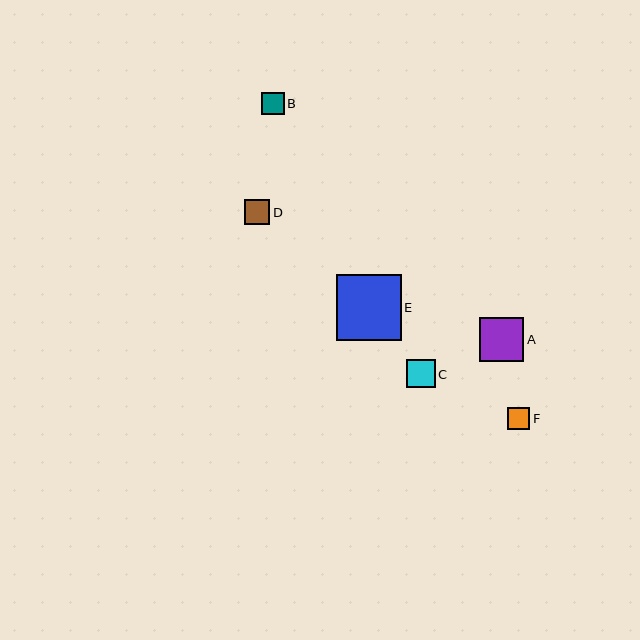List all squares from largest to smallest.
From largest to smallest: E, A, C, D, B, F.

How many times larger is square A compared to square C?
Square A is approximately 1.6 times the size of square C.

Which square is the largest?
Square E is the largest with a size of approximately 65 pixels.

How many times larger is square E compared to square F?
Square E is approximately 2.9 times the size of square F.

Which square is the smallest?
Square F is the smallest with a size of approximately 22 pixels.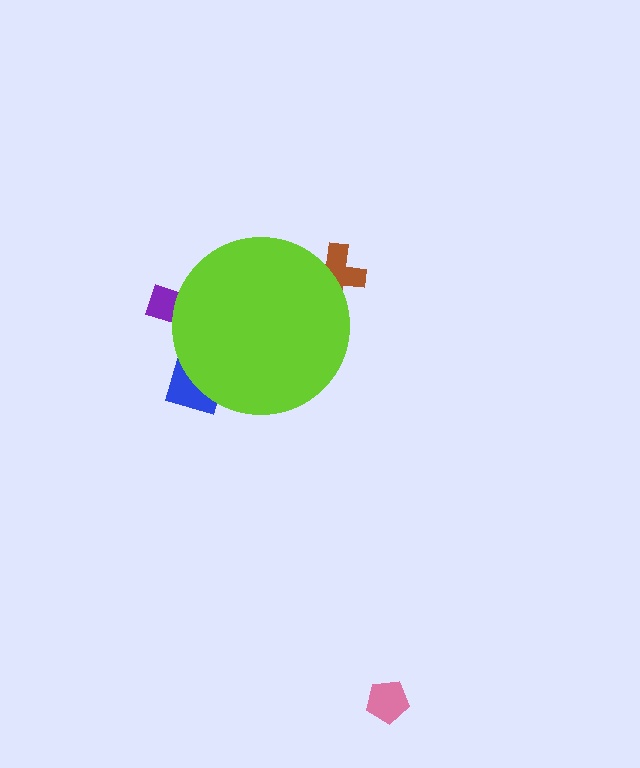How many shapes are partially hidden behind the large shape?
3 shapes are partially hidden.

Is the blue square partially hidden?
Yes, the blue square is partially hidden behind the lime circle.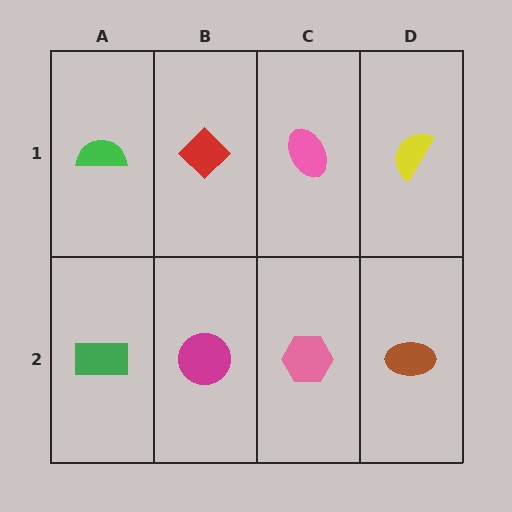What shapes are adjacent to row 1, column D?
A brown ellipse (row 2, column D), a pink ellipse (row 1, column C).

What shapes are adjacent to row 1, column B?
A magenta circle (row 2, column B), a green semicircle (row 1, column A), a pink ellipse (row 1, column C).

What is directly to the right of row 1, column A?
A red diamond.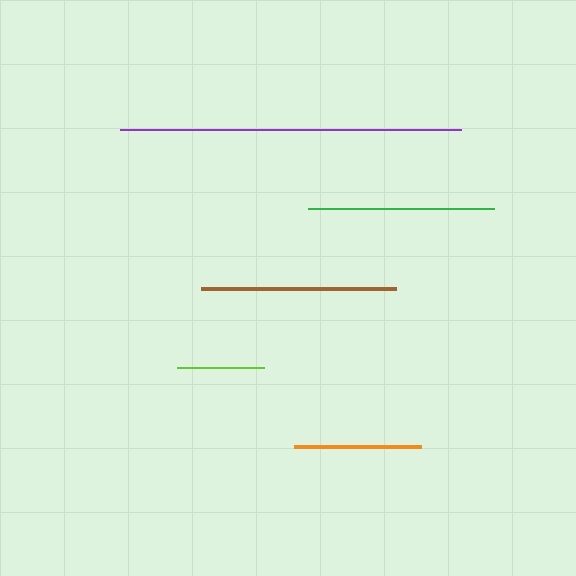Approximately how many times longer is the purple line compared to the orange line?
The purple line is approximately 2.7 times the length of the orange line.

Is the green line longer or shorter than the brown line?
The brown line is longer than the green line.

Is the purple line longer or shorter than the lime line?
The purple line is longer than the lime line.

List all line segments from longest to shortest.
From longest to shortest: purple, brown, green, orange, lime.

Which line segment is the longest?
The purple line is the longest at approximately 341 pixels.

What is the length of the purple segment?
The purple segment is approximately 341 pixels long.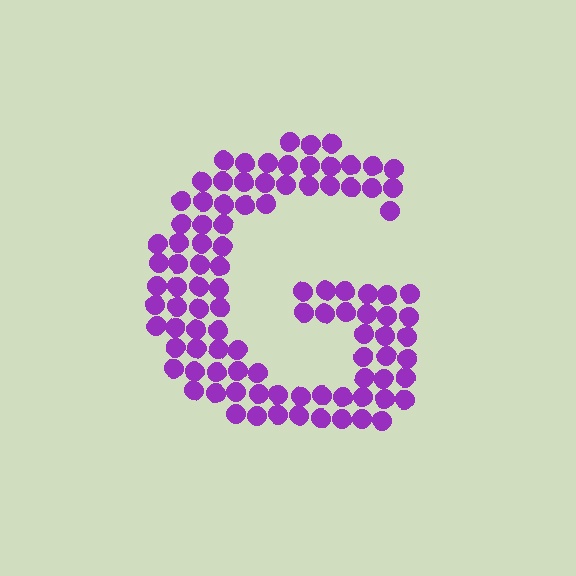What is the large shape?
The large shape is the letter G.